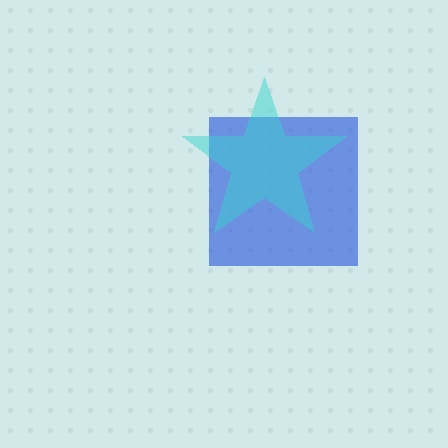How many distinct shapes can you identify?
There are 2 distinct shapes: a blue square, a cyan star.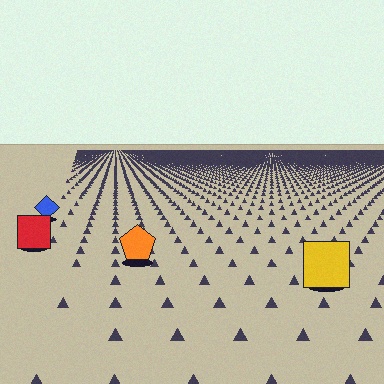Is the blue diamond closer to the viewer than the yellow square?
No. The yellow square is closer — you can tell from the texture gradient: the ground texture is coarser near it.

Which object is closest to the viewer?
The yellow square is closest. The texture marks near it are larger and more spread out.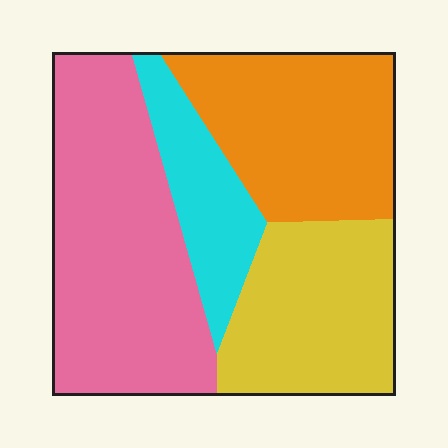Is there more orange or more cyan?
Orange.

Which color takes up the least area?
Cyan, at roughly 15%.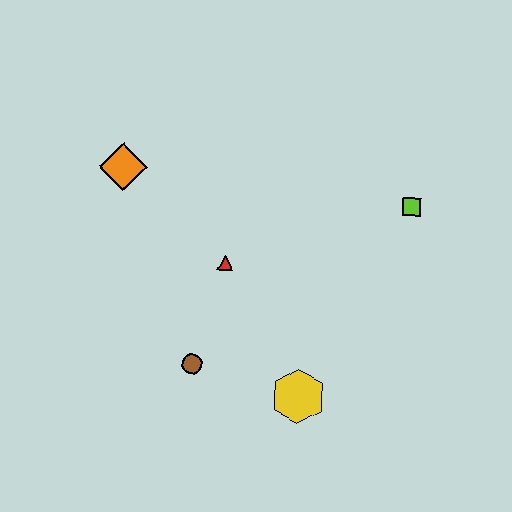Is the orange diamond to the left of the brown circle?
Yes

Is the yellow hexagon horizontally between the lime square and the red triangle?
Yes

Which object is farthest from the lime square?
The orange diamond is farthest from the lime square.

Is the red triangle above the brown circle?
Yes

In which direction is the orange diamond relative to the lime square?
The orange diamond is to the left of the lime square.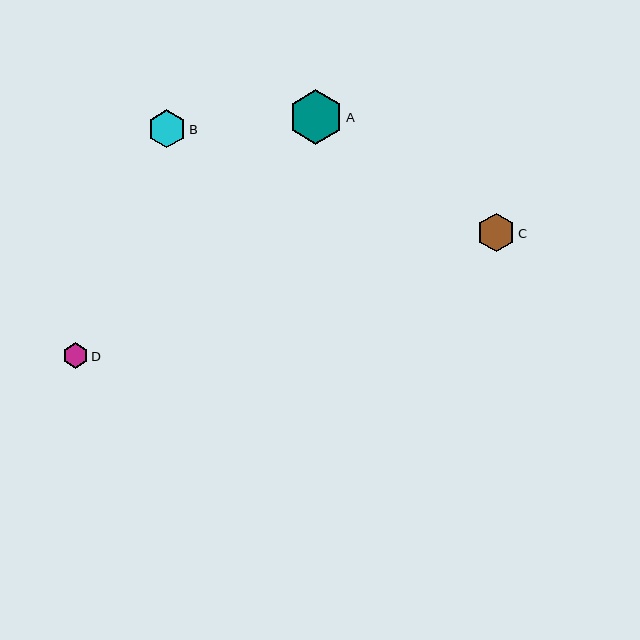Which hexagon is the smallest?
Hexagon D is the smallest with a size of approximately 25 pixels.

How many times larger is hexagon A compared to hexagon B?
Hexagon A is approximately 1.4 times the size of hexagon B.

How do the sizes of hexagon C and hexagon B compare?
Hexagon C and hexagon B are approximately the same size.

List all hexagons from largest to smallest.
From largest to smallest: A, C, B, D.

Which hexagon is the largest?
Hexagon A is the largest with a size of approximately 54 pixels.